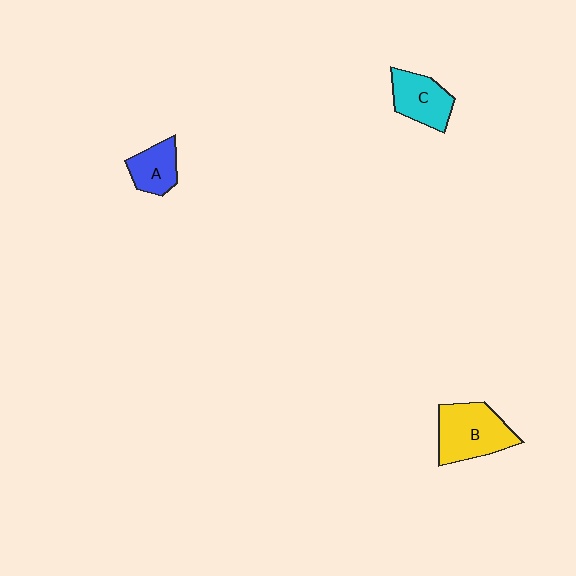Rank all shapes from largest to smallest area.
From largest to smallest: B (yellow), C (cyan), A (blue).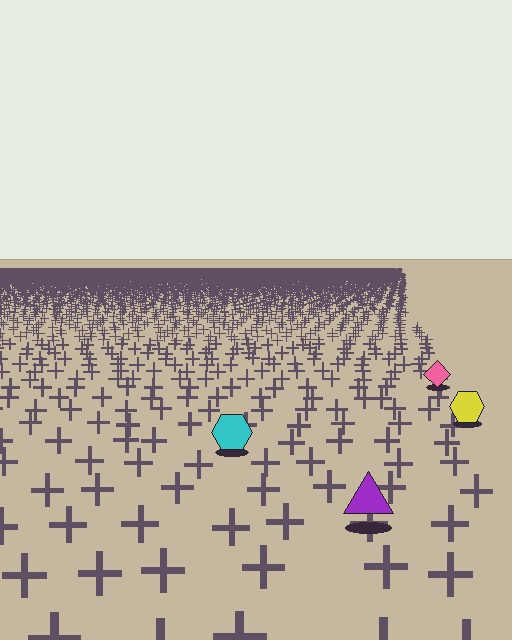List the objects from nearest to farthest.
From nearest to farthest: the purple triangle, the cyan hexagon, the yellow hexagon, the pink diamond.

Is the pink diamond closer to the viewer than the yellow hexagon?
No. The yellow hexagon is closer — you can tell from the texture gradient: the ground texture is coarser near it.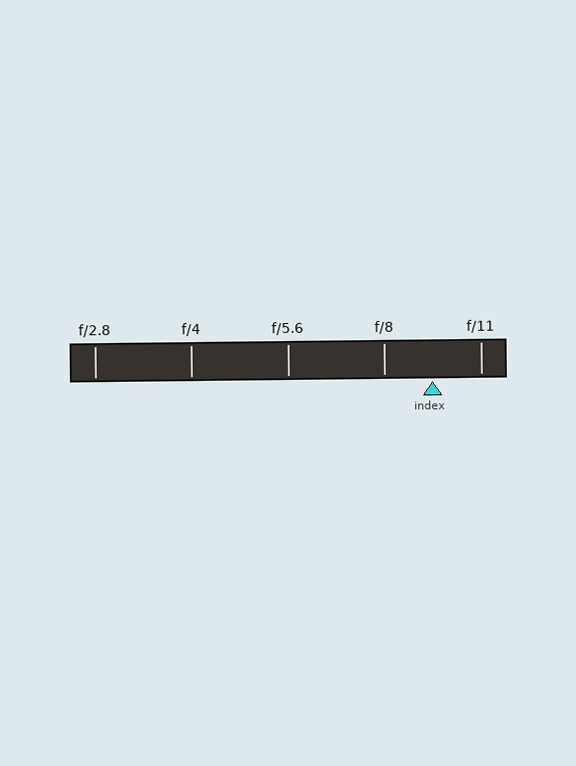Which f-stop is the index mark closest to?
The index mark is closest to f/8.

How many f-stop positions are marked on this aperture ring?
There are 5 f-stop positions marked.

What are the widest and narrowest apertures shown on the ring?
The widest aperture shown is f/2.8 and the narrowest is f/11.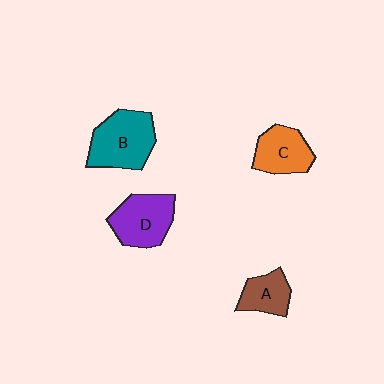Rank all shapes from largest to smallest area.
From largest to smallest: B (teal), D (purple), C (orange), A (brown).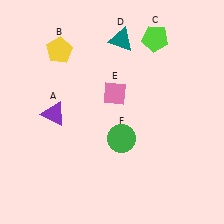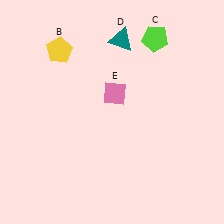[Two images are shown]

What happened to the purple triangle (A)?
The purple triangle (A) was removed in Image 2. It was in the bottom-left area of Image 1.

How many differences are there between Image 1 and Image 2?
There are 2 differences between the two images.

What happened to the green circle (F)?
The green circle (F) was removed in Image 2. It was in the bottom-right area of Image 1.